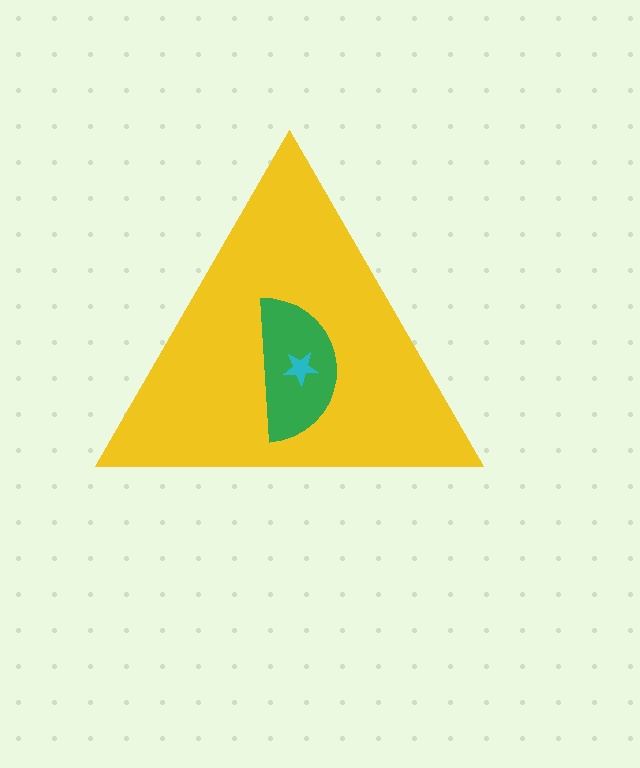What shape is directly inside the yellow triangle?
The green semicircle.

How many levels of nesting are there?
3.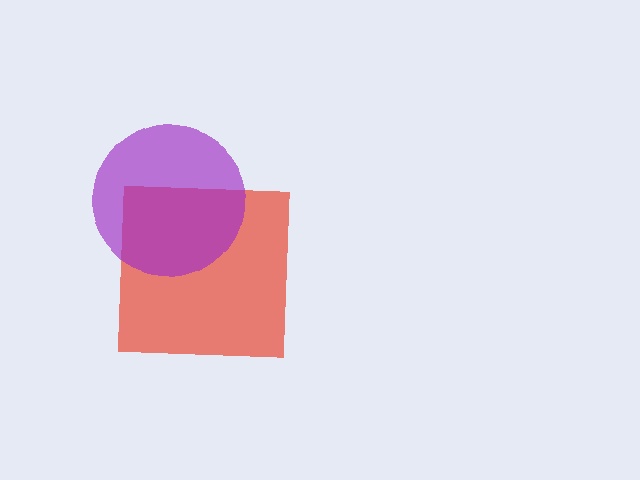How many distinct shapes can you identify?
There are 2 distinct shapes: a red square, a purple circle.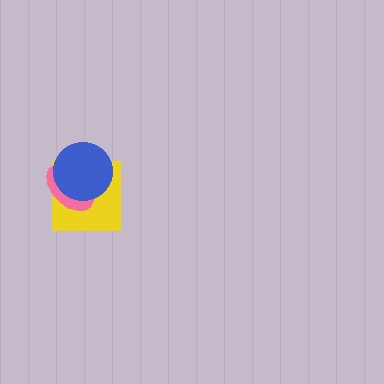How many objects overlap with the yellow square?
2 objects overlap with the yellow square.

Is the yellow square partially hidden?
Yes, it is partially covered by another shape.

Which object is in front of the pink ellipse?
The blue circle is in front of the pink ellipse.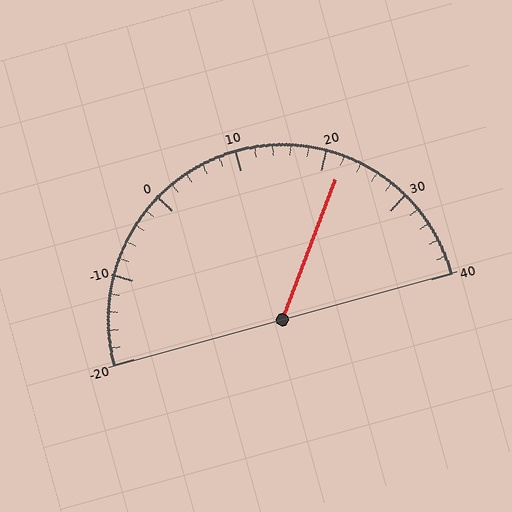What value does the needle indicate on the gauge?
The needle indicates approximately 22.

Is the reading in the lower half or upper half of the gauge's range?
The reading is in the upper half of the range (-20 to 40).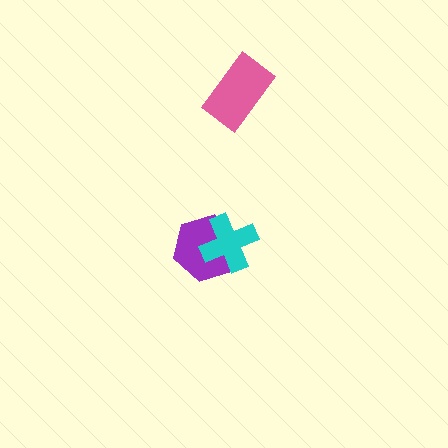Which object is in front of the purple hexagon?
The cyan cross is in front of the purple hexagon.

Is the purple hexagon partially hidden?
Yes, it is partially covered by another shape.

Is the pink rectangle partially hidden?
No, no other shape covers it.